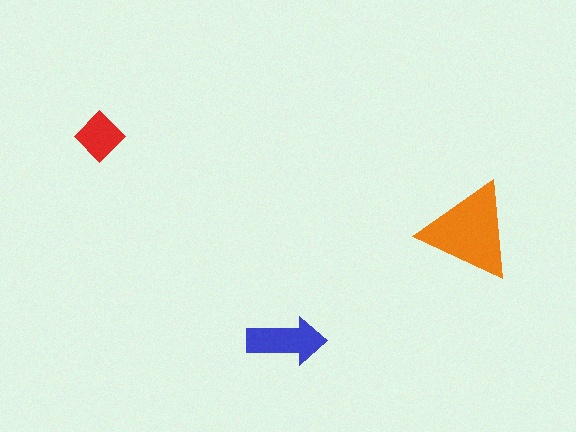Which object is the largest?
The orange triangle.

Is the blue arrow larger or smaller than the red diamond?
Larger.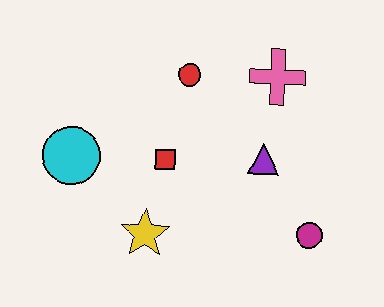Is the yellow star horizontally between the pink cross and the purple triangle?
No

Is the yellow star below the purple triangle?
Yes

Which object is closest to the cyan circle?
The red square is closest to the cyan circle.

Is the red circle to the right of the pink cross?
No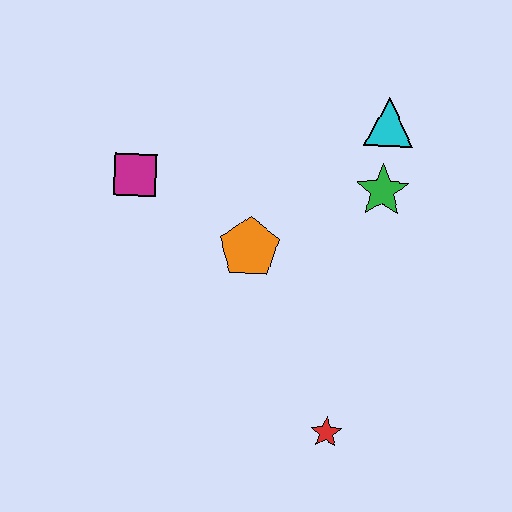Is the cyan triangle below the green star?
No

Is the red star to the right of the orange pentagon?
Yes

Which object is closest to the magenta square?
The orange pentagon is closest to the magenta square.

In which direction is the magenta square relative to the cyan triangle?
The magenta square is to the left of the cyan triangle.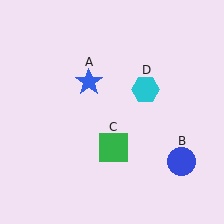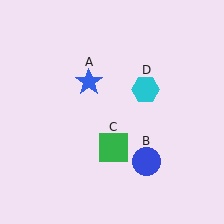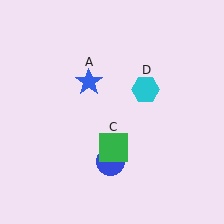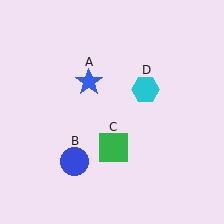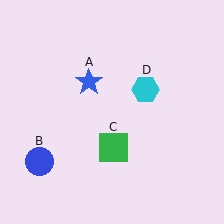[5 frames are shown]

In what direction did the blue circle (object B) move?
The blue circle (object B) moved left.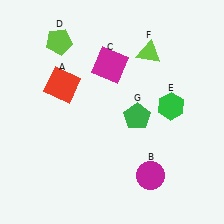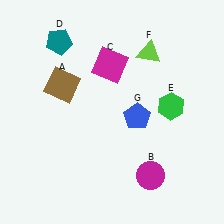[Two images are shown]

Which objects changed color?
A changed from red to brown. D changed from lime to teal. G changed from green to blue.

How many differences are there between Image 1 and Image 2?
There are 3 differences between the two images.